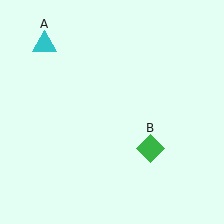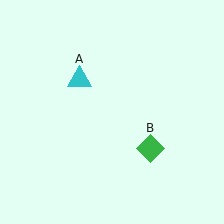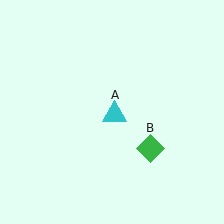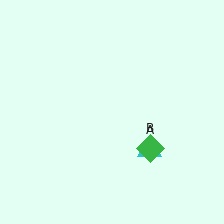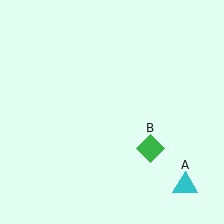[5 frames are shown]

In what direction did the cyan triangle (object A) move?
The cyan triangle (object A) moved down and to the right.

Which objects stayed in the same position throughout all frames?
Green diamond (object B) remained stationary.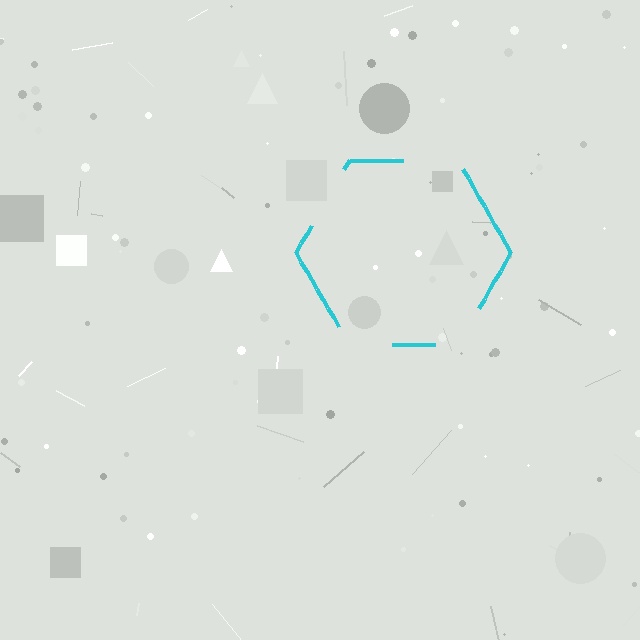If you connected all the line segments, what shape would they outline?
They would outline a hexagon.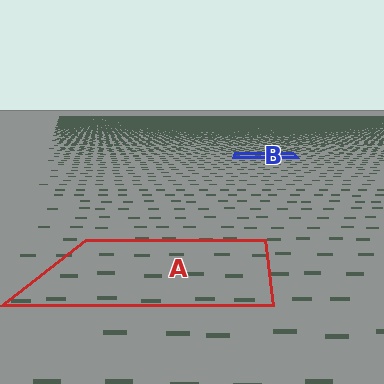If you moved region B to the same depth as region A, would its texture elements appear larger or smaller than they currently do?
They would appear larger. At a closer depth, the same texture elements are projected at a bigger on-screen size.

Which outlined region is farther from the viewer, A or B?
Region B is farther from the viewer — the texture elements inside it appear smaller and more densely packed.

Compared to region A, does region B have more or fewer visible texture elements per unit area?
Region B has more texture elements per unit area — they are packed more densely because it is farther away.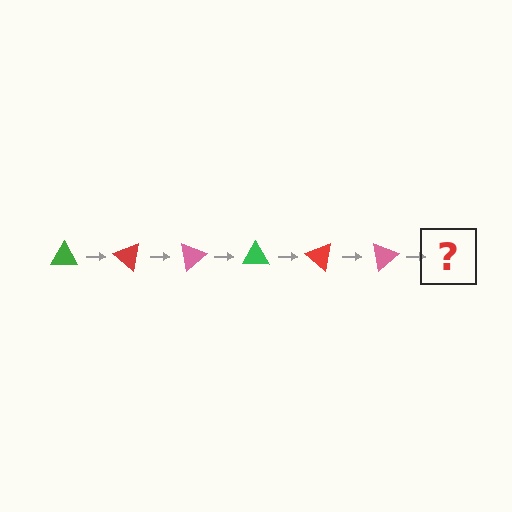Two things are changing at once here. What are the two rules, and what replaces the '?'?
The two rules are that it rotates 40 degrees each step and the color cycles through green, red, and pink. The '?' should be a green triangle, rotated 240 degrees from the start.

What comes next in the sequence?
The next element should be a green triangle, rotated 240 degrees from the start.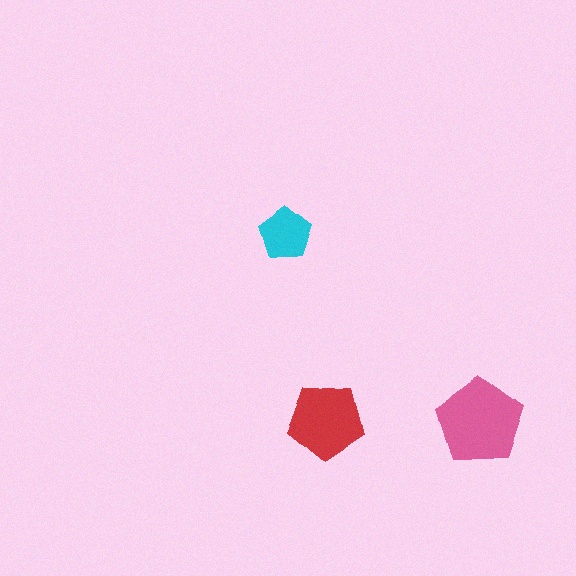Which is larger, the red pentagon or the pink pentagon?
The pink one.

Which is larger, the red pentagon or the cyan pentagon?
The red one.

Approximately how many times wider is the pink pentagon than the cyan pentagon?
About 1.5 times wider.